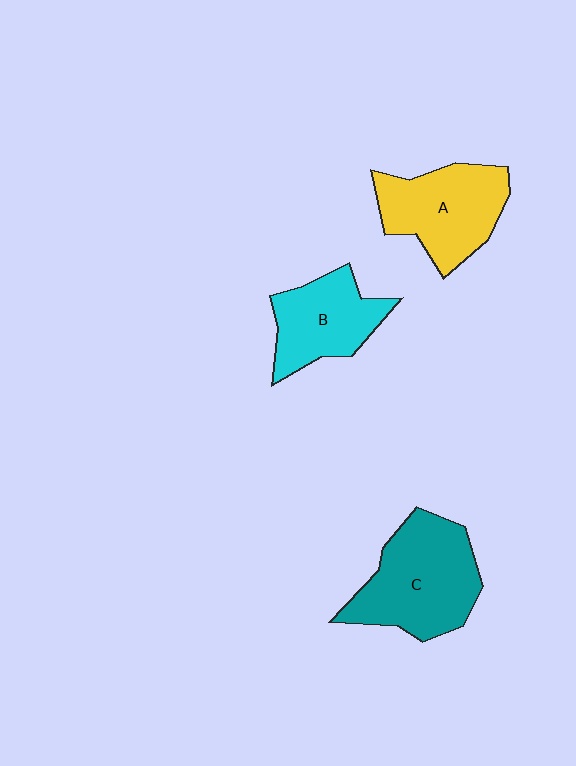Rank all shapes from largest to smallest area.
From largest to smallest: C (teal), A (yellow), B (cyan).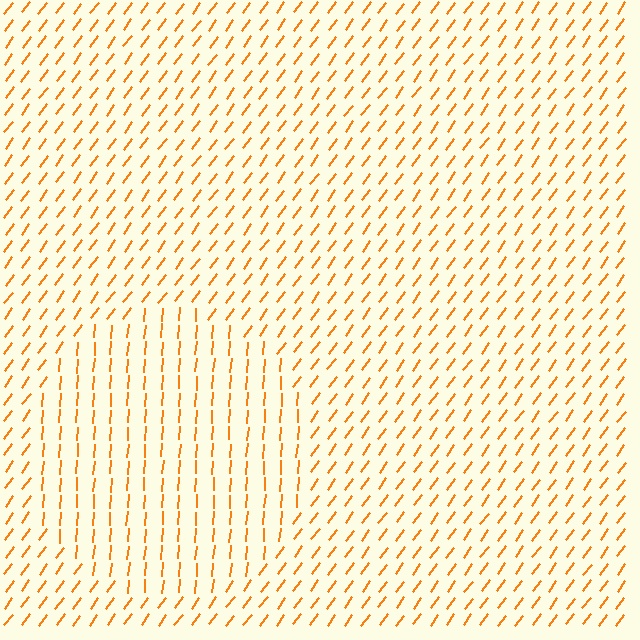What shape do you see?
I see a circle.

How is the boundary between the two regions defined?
The boundary is defined purely by a change in line orientation (approximately 32 degrees difference). All lines are the same color and thickness.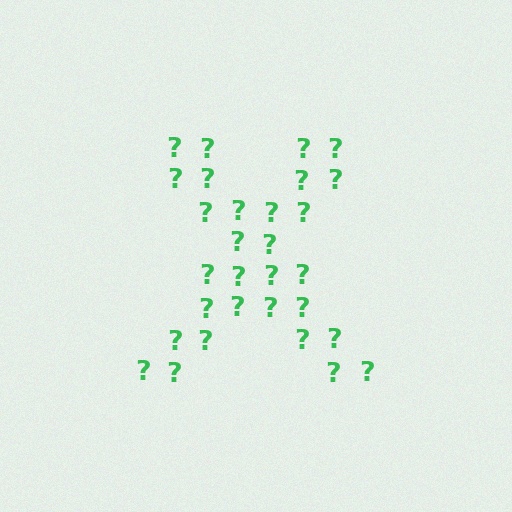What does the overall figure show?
The overall figure shows the letter X.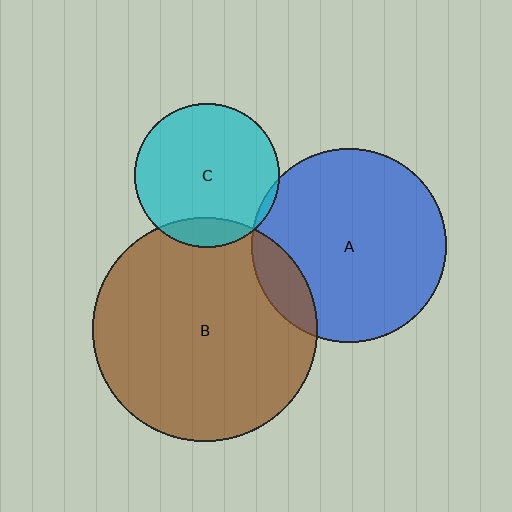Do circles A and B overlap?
Yes.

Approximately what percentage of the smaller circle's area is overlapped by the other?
Approximately 15%.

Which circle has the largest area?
Circle B (brown).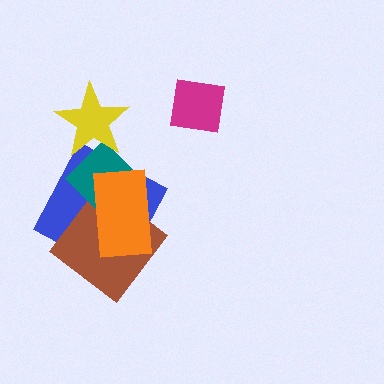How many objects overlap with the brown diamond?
2 objects overlap with the brown diamond.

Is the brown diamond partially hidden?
Yes, it is partially covered by another shape.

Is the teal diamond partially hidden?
Yes, it is partially covered by another shape.